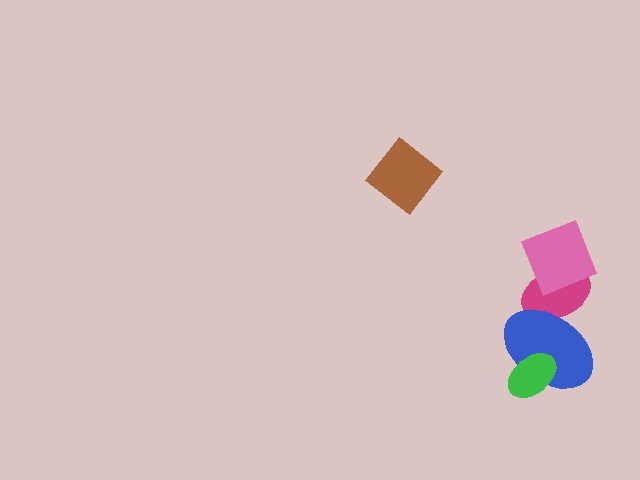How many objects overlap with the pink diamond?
1 object overlaps with the pink diamond.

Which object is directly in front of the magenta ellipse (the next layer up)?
The pink diamond is directly in front of the magenta ellipse.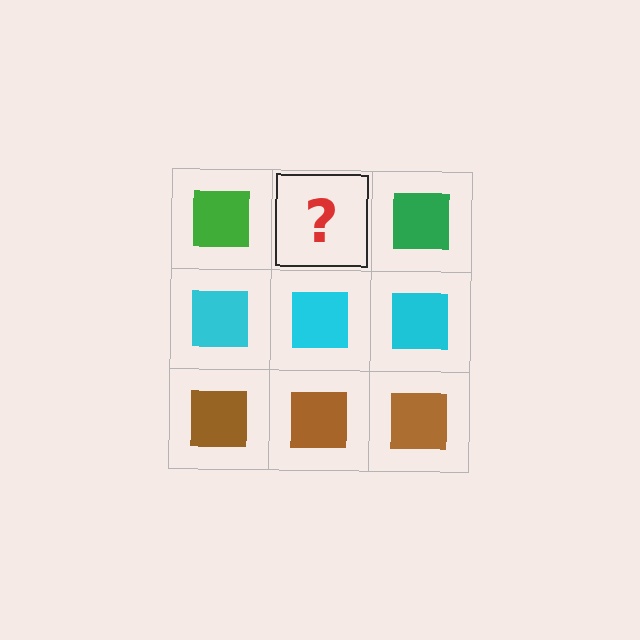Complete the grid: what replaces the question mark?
The question mark should be replaced with a green square.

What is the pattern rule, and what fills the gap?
The rule is that each row has a consistent color. The gap should be filled with a green square.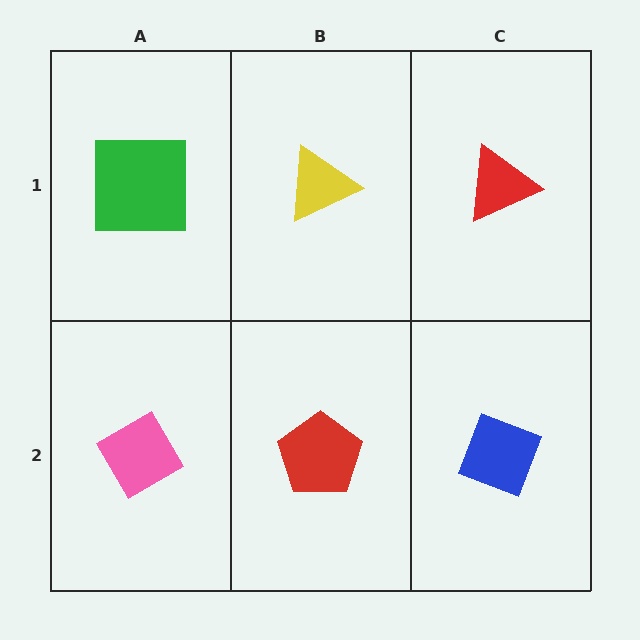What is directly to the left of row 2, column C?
A red pentagon.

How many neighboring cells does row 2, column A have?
2.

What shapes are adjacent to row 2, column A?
A green square (row 1, column A), a red pentagon (row 2, column B).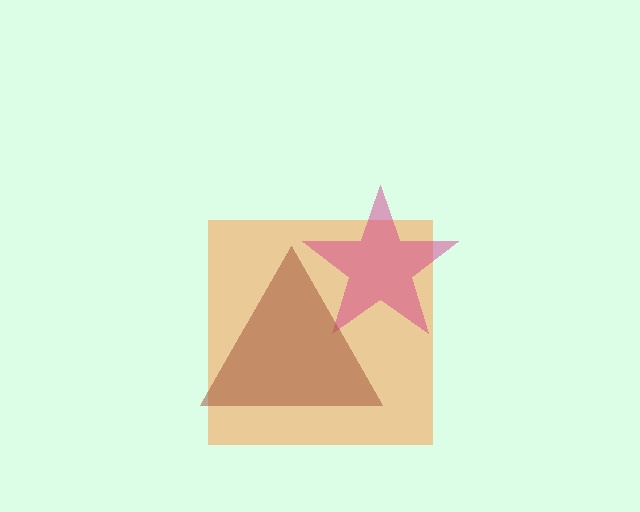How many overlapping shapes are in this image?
There are 3 overlapping shapes in the image.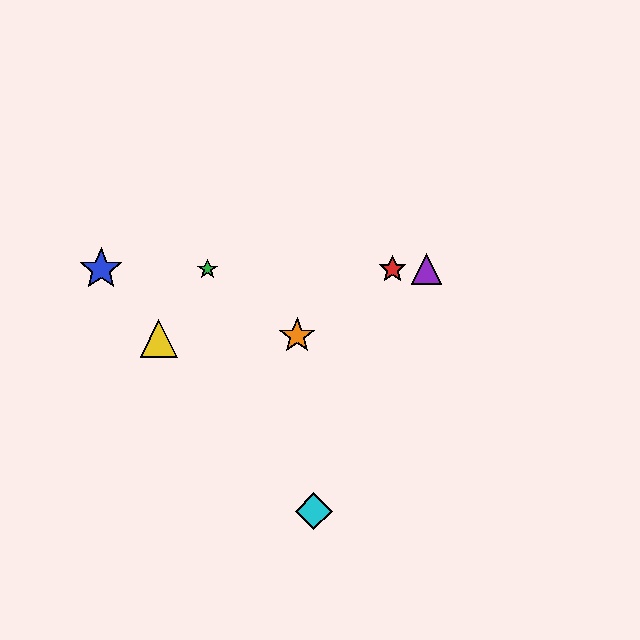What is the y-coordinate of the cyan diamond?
The cyan diamond is at y≈511.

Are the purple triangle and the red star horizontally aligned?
Yes, both are at y≈269.